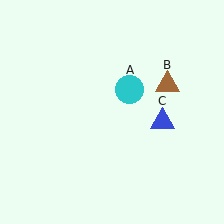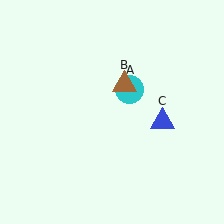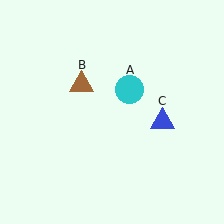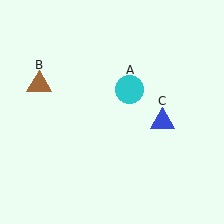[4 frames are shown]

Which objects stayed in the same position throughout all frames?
Cyan circle (object A) and blue triangle (object C) remained stationary.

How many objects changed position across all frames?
1 object changed position: brown triangle (object B).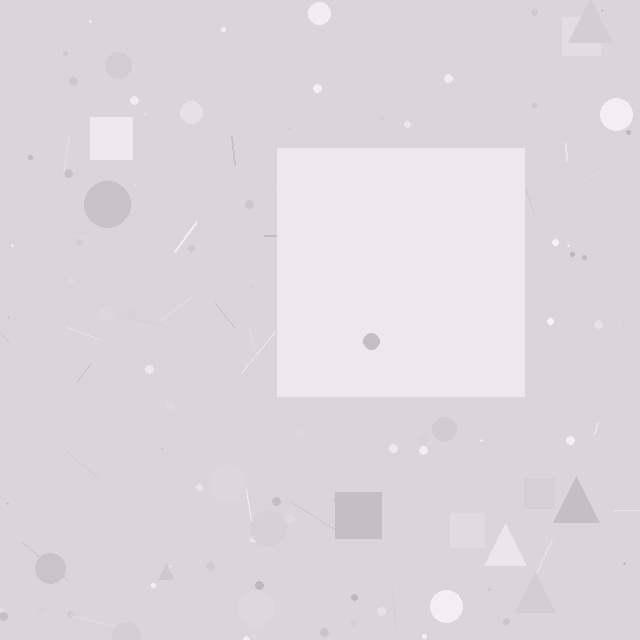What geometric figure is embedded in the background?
A square is embedded in the background.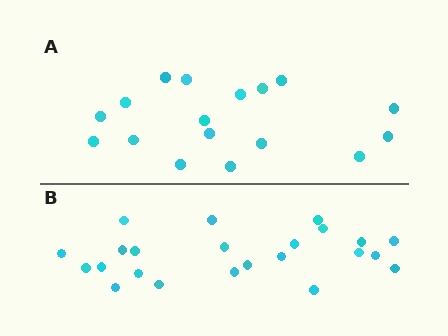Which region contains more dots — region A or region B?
Region B (the bottom region) has more dots.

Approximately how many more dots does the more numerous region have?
Region B has about 6 more dots than region A.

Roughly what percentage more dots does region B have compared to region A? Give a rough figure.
About 35% more.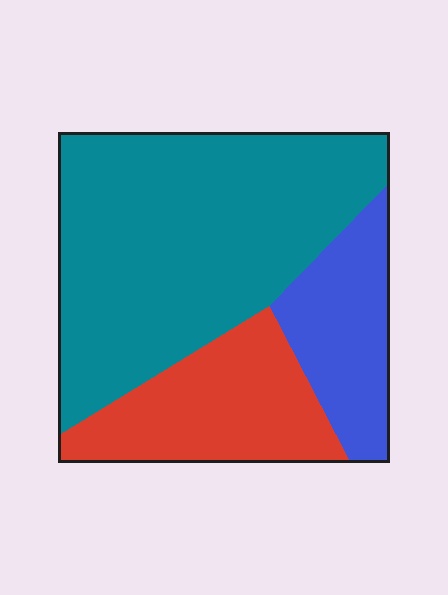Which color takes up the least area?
Blue, at roughly 20%.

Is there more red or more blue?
Red.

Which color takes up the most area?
Teal, at roughly 60%.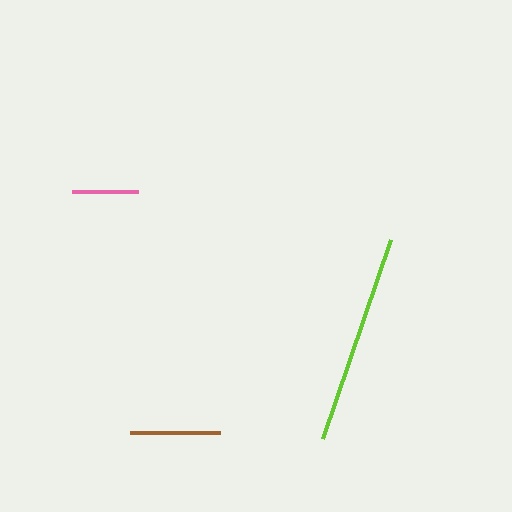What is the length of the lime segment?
The lime segment is approximately 211 pixels long.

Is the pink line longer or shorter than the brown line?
The brown line is longer than the pink line.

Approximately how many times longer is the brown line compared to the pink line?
The brown line is approximately 1.4 times the length of the pink line.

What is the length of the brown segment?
The brown segment is approximately 90 pixels long.